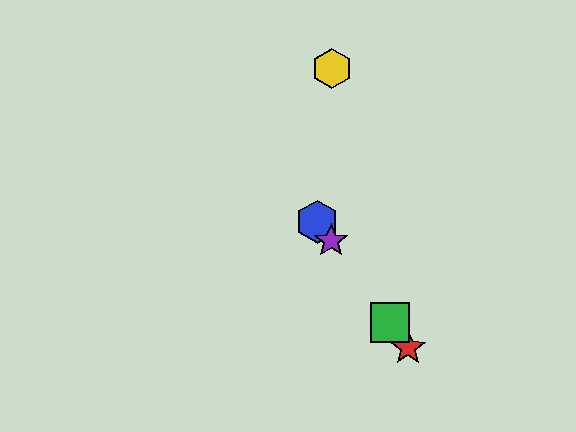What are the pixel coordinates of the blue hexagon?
The blue hexagon is at (317, 222).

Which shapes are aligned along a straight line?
The red star, the blue hexagon, the green square, the purple star are aligned along a straight line.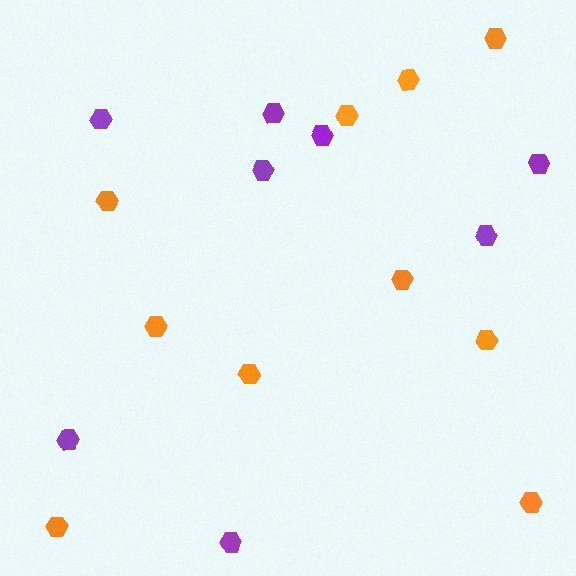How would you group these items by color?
There are 2 groups: one group of purple hexagons (8) and one group of orange hexagons (10).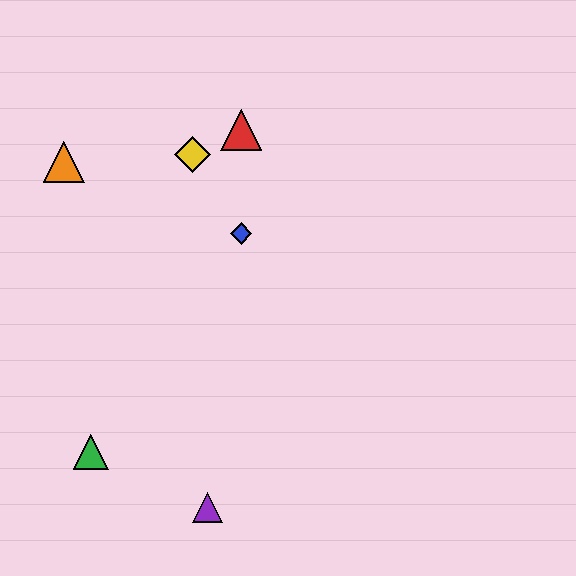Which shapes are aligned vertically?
The red triangle, the blue diamond are aligned vertically.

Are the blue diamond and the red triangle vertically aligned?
Yes, both are at x≈241.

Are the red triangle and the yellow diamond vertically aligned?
No, the red triangle is at x≈241 and the yellow diamond is at x≈193.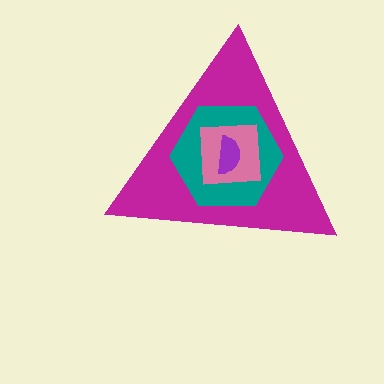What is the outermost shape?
The magenta triangle.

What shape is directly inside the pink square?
The purple semicircle.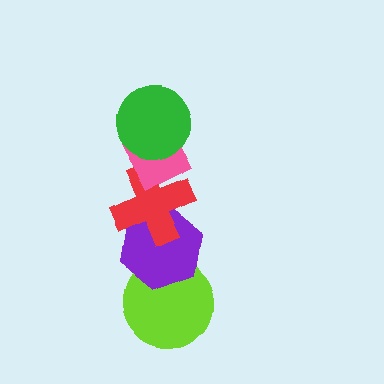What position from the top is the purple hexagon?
The purple hexagon is 4th from the top.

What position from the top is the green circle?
The green circle is 1st from the top.